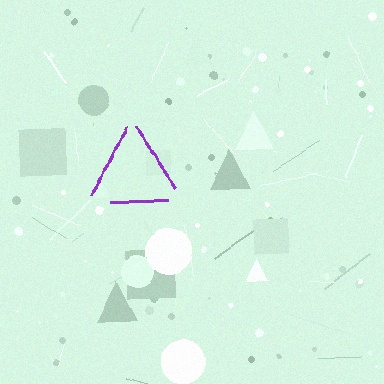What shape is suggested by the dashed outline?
The dashed outline suggests a triangle.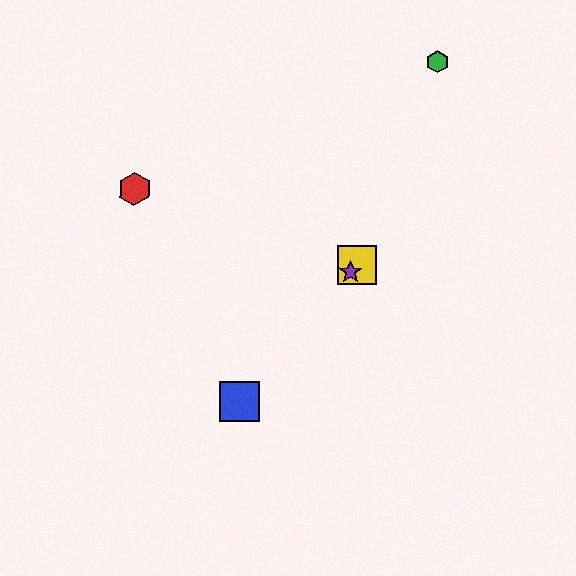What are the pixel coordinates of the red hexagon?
The red hexagon is at (134, 189).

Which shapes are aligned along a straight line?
The blue square, the yellow square, the purple star are aligned along a straight line.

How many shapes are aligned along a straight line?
3 shapes (the blue square, the yellow square, the purple star) are aligned along a straight line.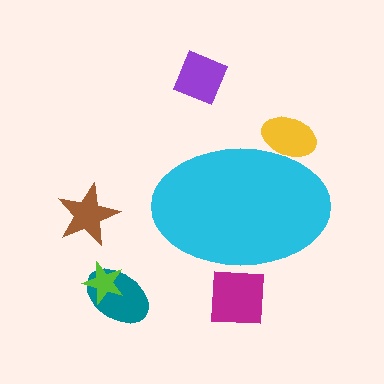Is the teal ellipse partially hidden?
No, the teal ellipse is fully visible.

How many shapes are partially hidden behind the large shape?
2 shapes are partially hidden.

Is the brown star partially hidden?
No, the brown star is fully visible.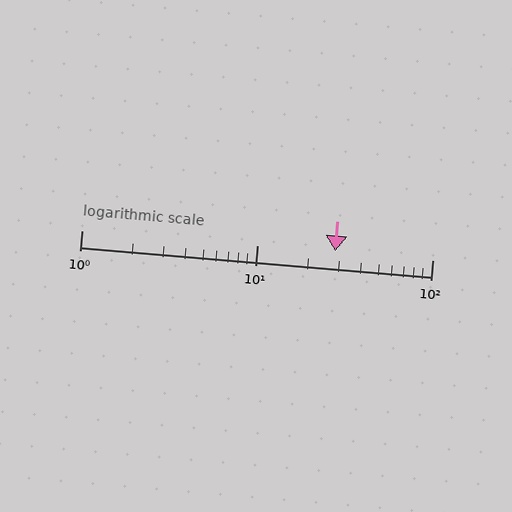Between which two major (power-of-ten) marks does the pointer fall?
The pointer is between 10 and 100.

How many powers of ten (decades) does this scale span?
The scale spans 2 decades, from 1 to 100.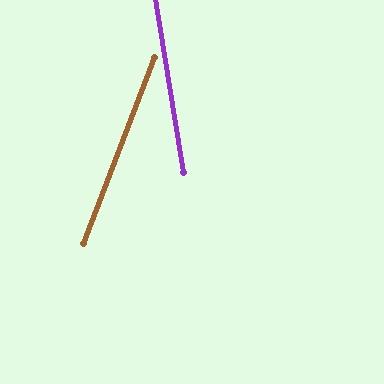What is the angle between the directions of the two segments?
Approximately 30 degrees.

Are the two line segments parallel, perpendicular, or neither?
Neither parallel nor perpendicular — they differ by about 30°.